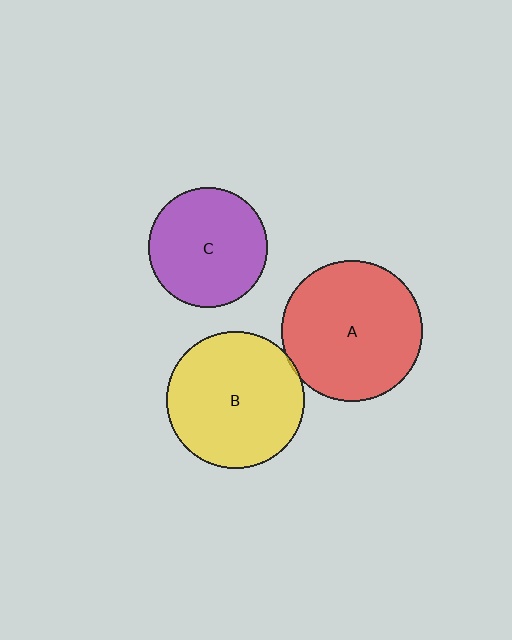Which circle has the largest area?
Circle A (red).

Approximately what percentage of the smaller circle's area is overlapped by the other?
Approximately 5%.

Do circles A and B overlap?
Yes.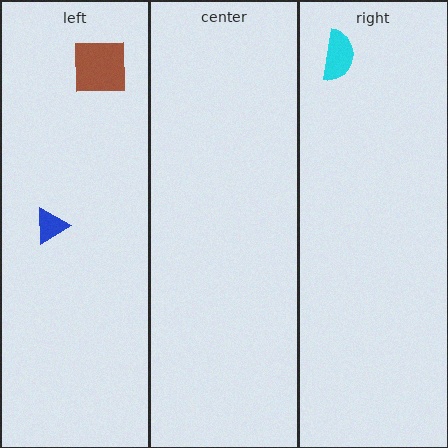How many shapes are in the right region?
1.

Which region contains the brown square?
The left region.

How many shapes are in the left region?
2.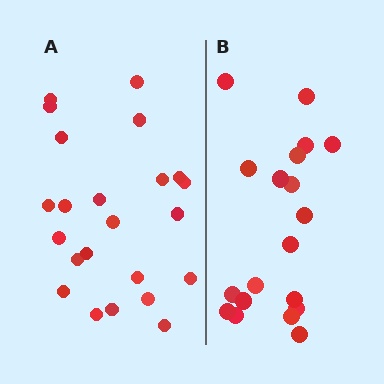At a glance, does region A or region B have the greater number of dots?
Region A (the left region) has more dots.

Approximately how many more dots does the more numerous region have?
Region A has about 4 more dots than region B.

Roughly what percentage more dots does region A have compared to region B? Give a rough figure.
About 20% more.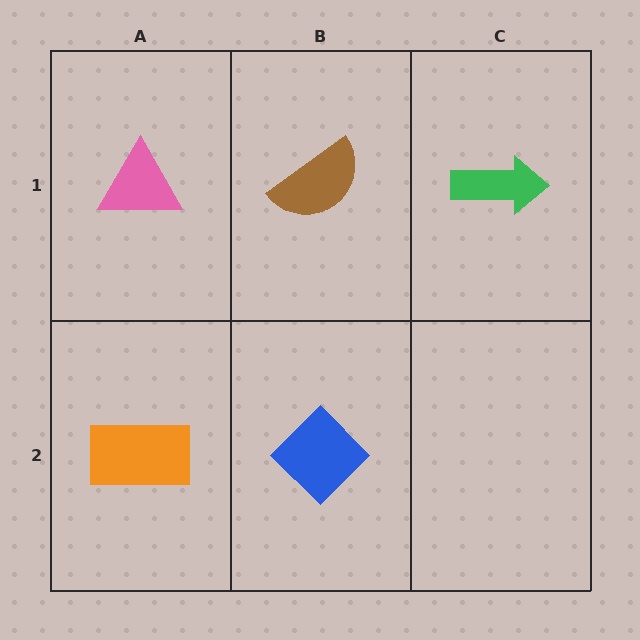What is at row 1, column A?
A pink triangle.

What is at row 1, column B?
A brown semicircle.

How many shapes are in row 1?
3 shapes.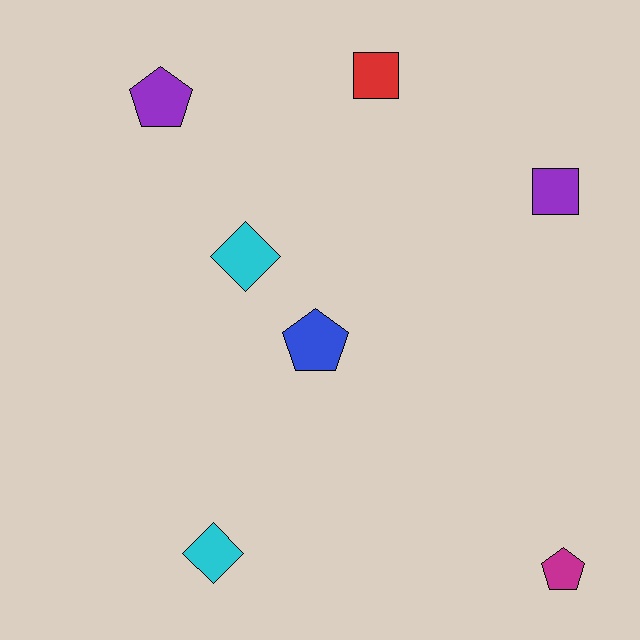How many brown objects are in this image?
There are no brown objects.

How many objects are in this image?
There are 7 objects.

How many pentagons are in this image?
There are 3 pentagons.